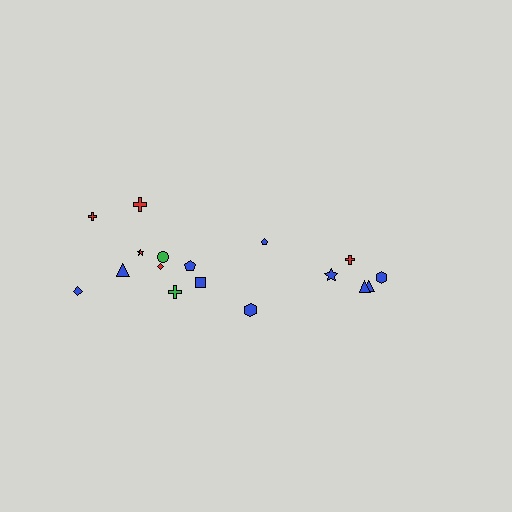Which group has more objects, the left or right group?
The left group.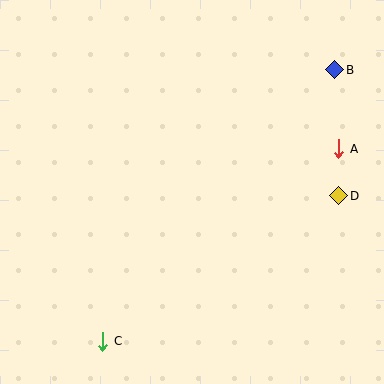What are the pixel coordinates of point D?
Point D is at (339, 196).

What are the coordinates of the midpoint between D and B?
The midpoint between D and B is at (337, 133).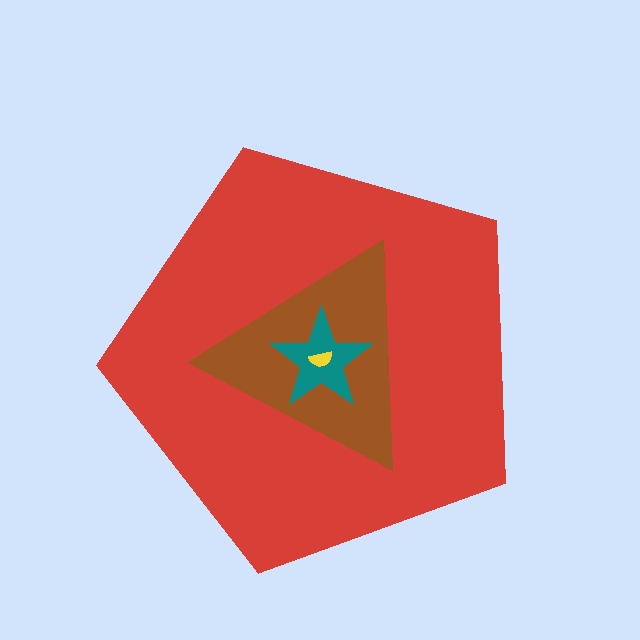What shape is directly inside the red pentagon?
The brown triangle.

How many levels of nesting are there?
4.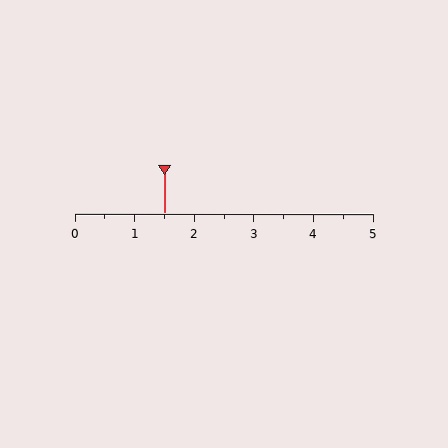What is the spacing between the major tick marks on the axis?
The major ticks are spaced 1 apart.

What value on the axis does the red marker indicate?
The marker indicates approximately 1.5.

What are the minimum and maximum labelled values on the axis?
The axis runs from 0 to 5.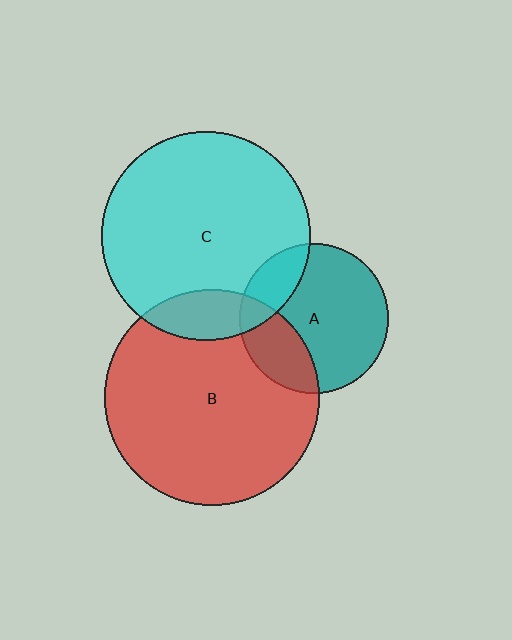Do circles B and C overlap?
Yes.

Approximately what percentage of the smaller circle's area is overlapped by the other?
Approximately 15%.